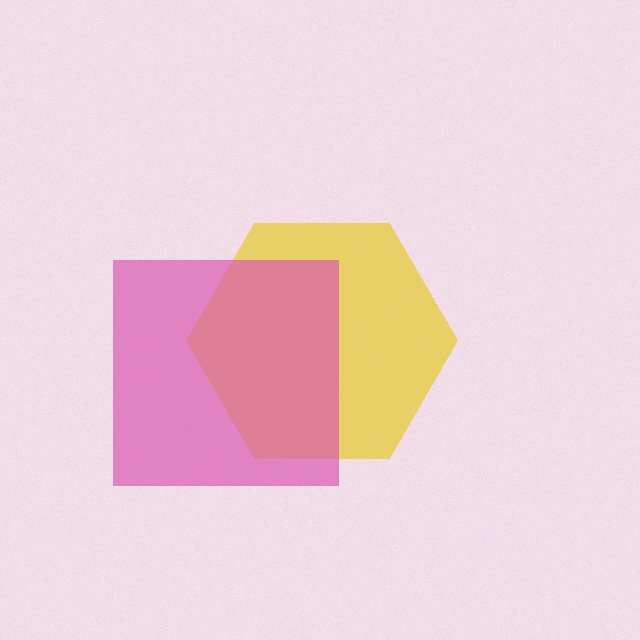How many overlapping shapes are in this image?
There are 2 overlapping shapes in the image.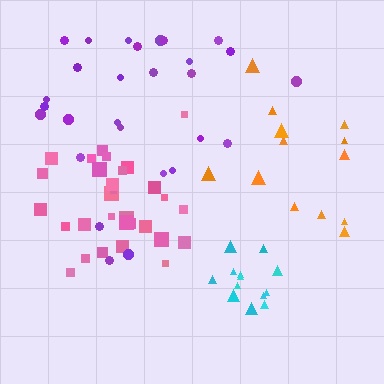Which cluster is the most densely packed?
Cyan.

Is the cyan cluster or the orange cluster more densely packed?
Cyan.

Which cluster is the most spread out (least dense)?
Orange.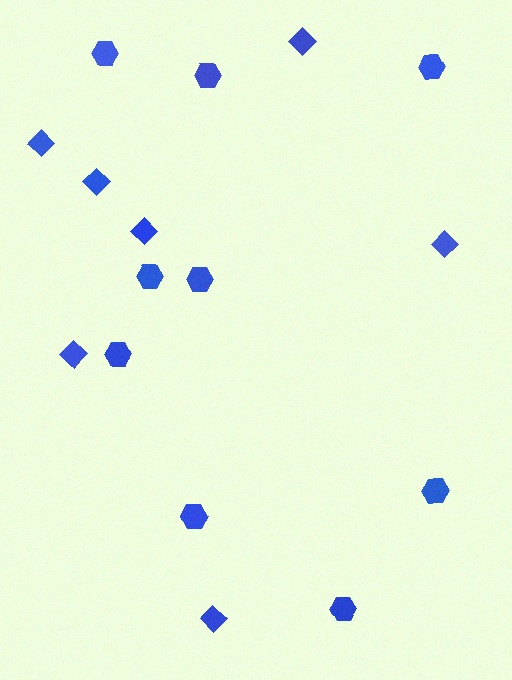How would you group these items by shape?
There are 2 groups: one group of diamonds (7) and one group of hexagons (9).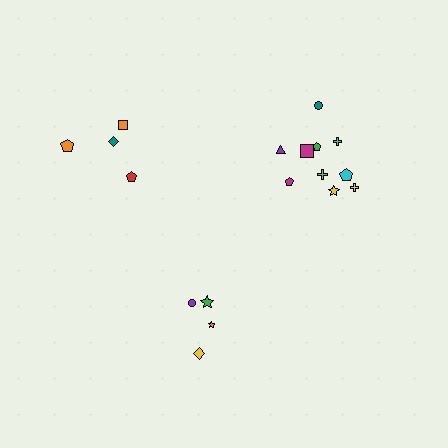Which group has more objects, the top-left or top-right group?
The top-right group.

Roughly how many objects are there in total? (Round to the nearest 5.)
Roughly 20 objects in total.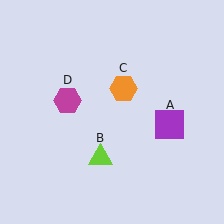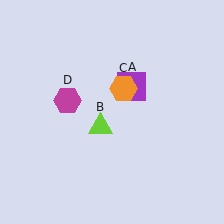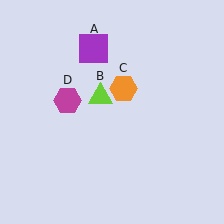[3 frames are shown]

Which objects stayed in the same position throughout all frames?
Orange hexagon (object C) and magenta hexagon (object D) remained stationary.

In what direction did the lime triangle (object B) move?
The lime triangle (object B) moved up.